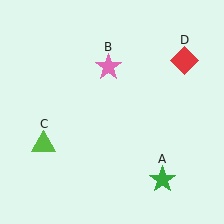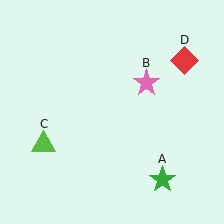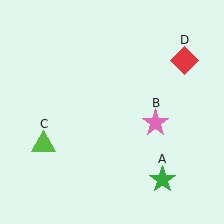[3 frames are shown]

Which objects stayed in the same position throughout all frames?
Green star (object A) and lime triangle (object C) and red diamond (object D) remained stationary.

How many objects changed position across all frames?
1 object changed position: pink star (object B).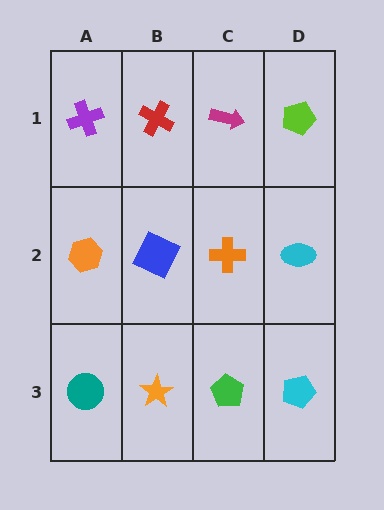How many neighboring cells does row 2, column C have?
4.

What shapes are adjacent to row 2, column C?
A magenta arrow (row 1, column C), a green pentagon (row 3, column C), a blue square (row 2, column B), a cyan ellipse (row 2, column D).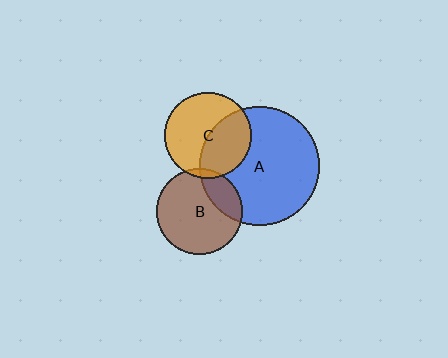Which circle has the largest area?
Circle A (blue).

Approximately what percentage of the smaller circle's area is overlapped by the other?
Approximately 40%.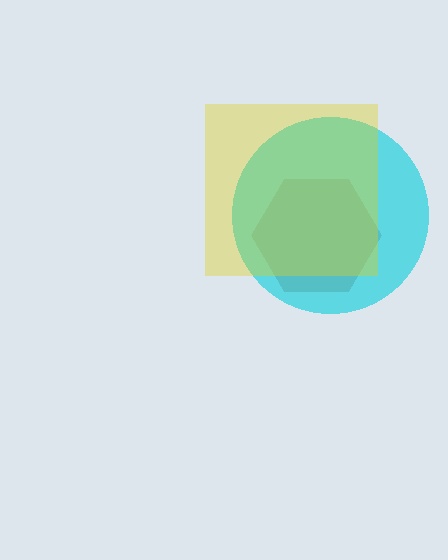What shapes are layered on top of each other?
The layered shapes are: a brown hexagon, a cyan circle, a yellow square.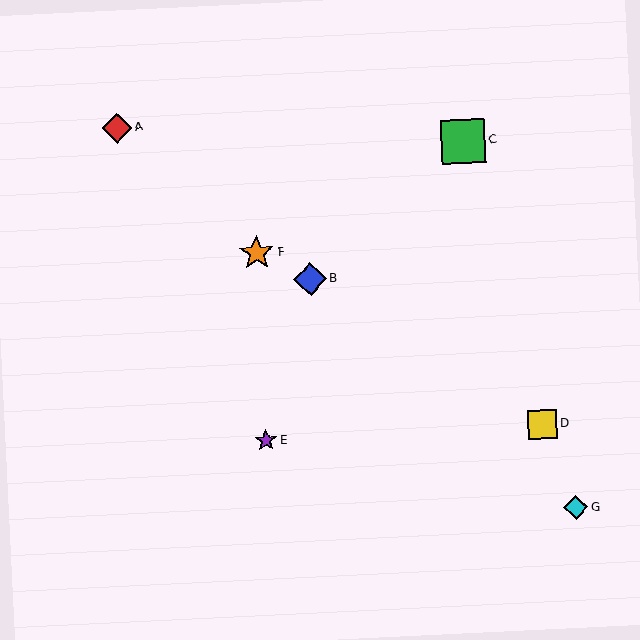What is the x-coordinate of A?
Object A is at x≈117.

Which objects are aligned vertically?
Objects E, F are aligned vertically.